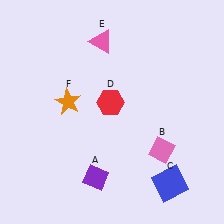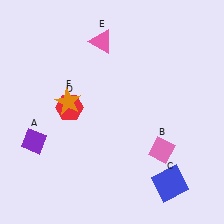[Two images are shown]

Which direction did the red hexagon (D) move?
The red hexagon (D) moved left.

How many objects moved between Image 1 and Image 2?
2 objects moved between the two images.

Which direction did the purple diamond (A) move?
The purple diamond (A) moved left.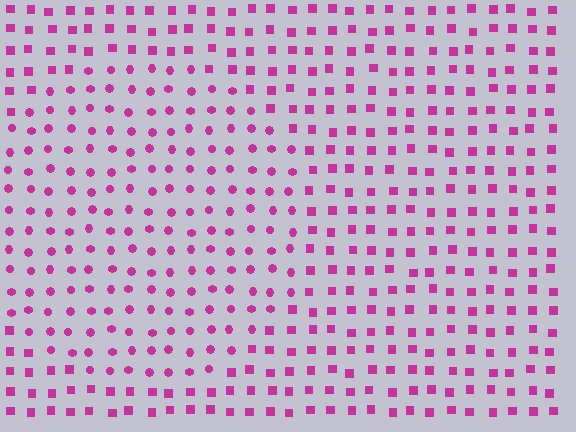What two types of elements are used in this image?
The image uses circles inside the circle region and squares outside it.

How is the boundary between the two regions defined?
The boundary is defined by a change in element shape: circles inside vs. squares outside. All elements share the same color and spacing.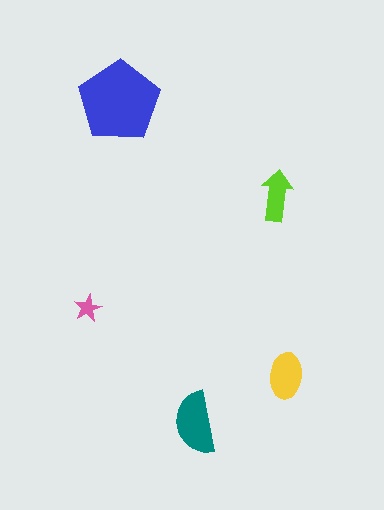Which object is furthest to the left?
The pink star is leftmost.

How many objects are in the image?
There are 5 objects in the image.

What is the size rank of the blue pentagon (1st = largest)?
1st.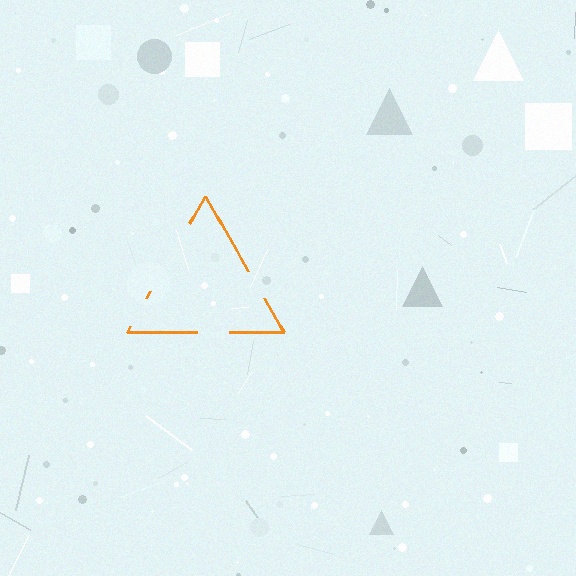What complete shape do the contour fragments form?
The contour fragments form a triangle.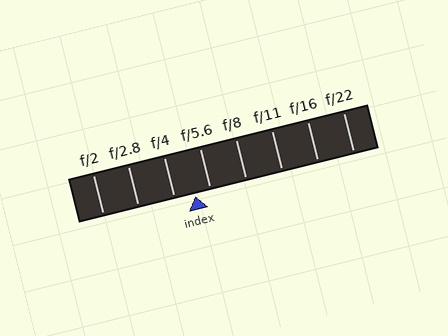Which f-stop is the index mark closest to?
The index mark is closest to f/5.6.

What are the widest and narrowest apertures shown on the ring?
The widest aperture shown is f/2 and the narrowest is f/22.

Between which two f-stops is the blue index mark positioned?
The index mark is between f/4 and f/5.6.